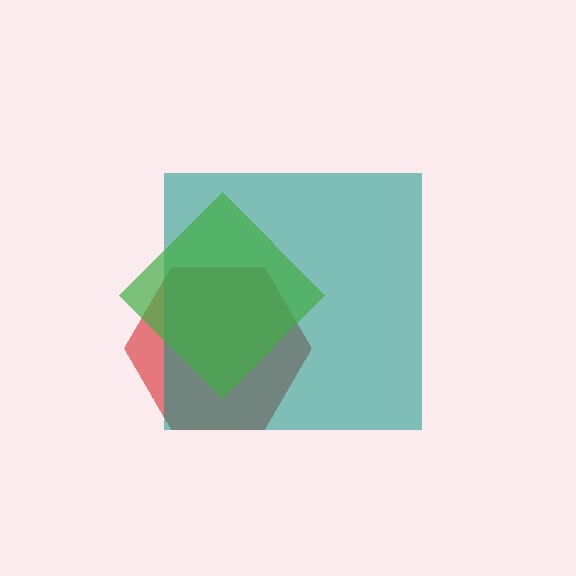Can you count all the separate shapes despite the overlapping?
Yes, there are 3 separate shapes.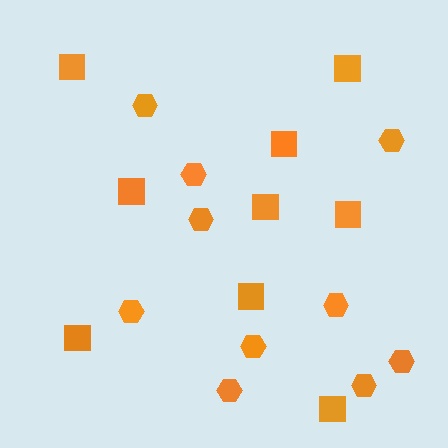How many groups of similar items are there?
There are 2 groups: one group of squares (9) and one group of hexagons (10).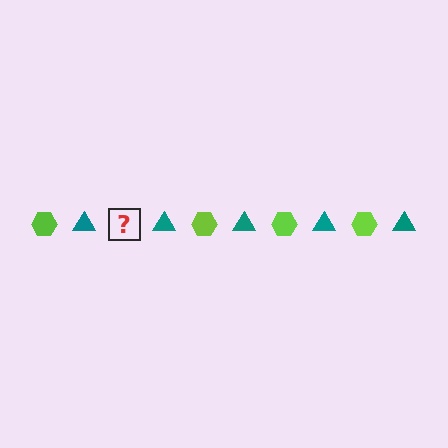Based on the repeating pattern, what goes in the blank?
The blank should be a lime hexagon.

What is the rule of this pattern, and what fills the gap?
The rule is that the pattern alternates between lime hexagon and teal triangle. The gap should be filled with a lime hexagon.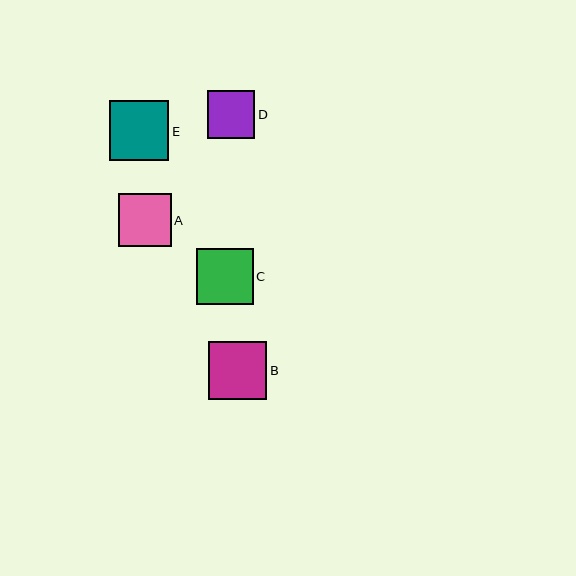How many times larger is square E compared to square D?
Square E is approximately 1.3 times the size of square D.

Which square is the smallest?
Square D is the smallest with a size of approximately 48 pixels.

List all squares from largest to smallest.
From largest to smallest: E, B, C, A, D.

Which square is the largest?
Square E is the largest with a size of approximately 60 pixels.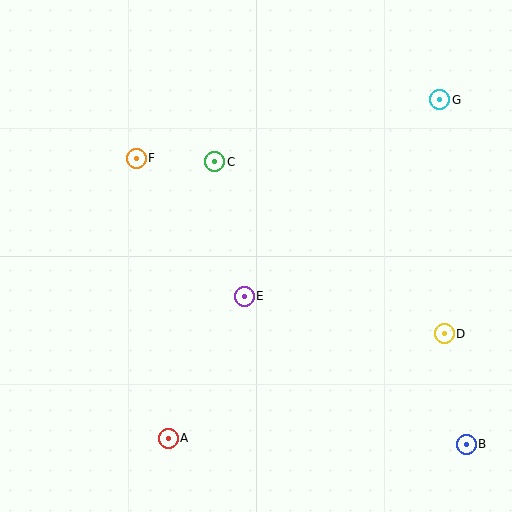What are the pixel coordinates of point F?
Point F is at (136, 158).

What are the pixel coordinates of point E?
Point E is at (244, 296).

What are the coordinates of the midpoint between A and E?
The midpoint between A and E is at (206, 367).